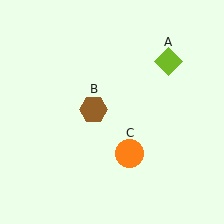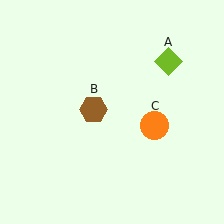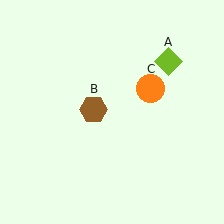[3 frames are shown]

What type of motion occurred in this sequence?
The orange circle (object C) rotated counterclockwise around the center of the scene.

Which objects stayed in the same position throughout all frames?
Lime diamond (object A) and brown hexagon (object B) remained stationary.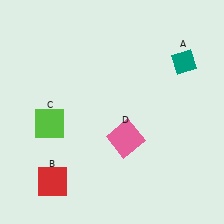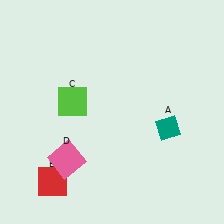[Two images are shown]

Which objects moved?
The objects that moved are: the teal diamond (A), the lime square (C), the pink square (D).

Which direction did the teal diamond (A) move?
The teal diamond (A) moved down.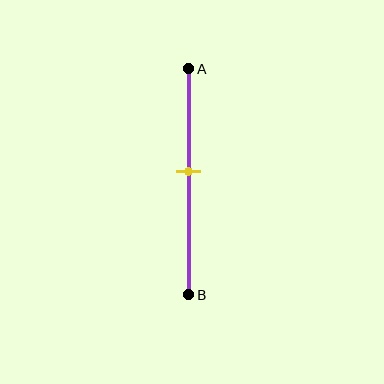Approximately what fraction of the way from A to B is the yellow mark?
The yellow mark is approximately 45% of the way from A to B.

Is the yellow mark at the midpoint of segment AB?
No, the mark is at about 45% from A, not at the 50% midpoint.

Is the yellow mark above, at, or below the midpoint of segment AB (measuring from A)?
The yellow mark is above the midpoint of segment AB.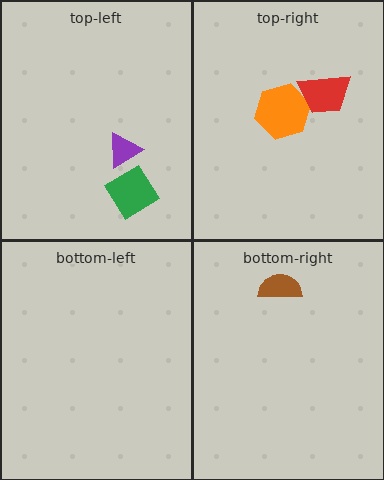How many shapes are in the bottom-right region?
1.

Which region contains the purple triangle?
The top-left region.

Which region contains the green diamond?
The top-left region.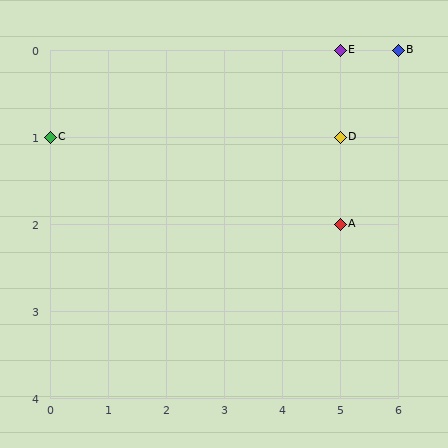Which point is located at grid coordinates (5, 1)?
Point D is at (5, 1).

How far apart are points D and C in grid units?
Points D and C are 5 columns apart.